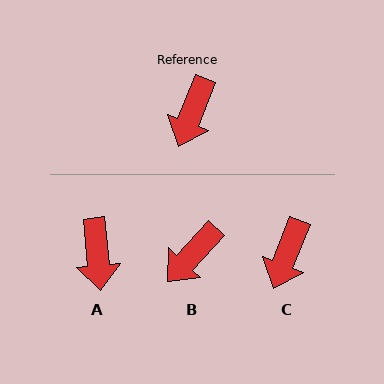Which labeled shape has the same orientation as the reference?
C.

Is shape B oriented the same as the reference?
No, it is off by about 21 degrees.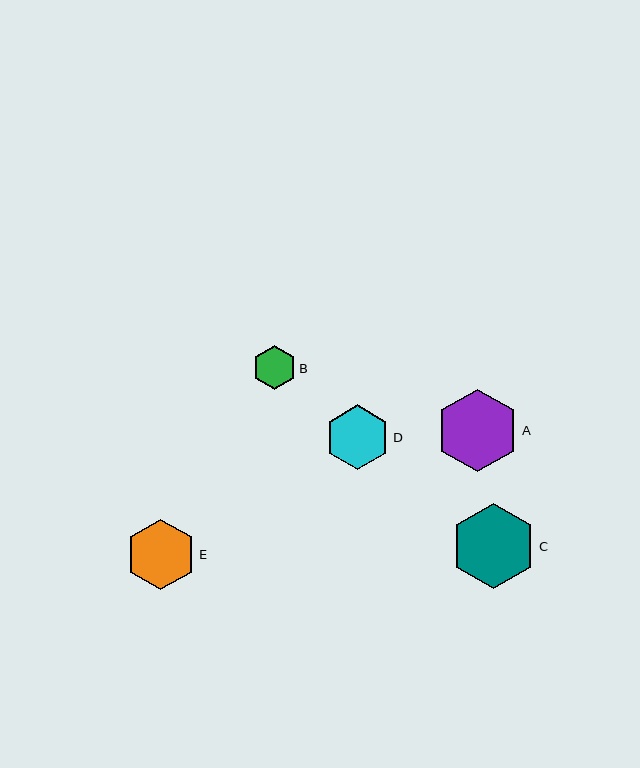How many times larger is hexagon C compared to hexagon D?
Hexagon C is approximately 1.3 times the size of hexagon D.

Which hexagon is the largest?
Hexagon C is the largest with a size of approximately 85 pixels.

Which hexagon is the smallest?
Hexagon B is the smallest with a size of approximately 44 pixels.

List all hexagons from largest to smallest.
From largest to smallest: C, A, E, D, B.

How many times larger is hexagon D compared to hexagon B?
Hexagon D is approximately 1.5 times the size of hexagon B.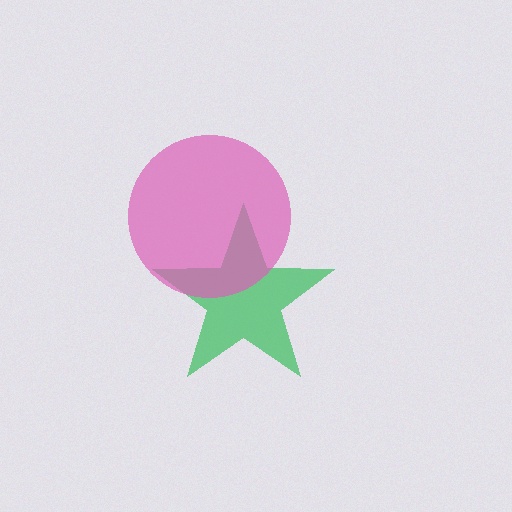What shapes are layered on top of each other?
The layered shapes are: a green star, a pink circle.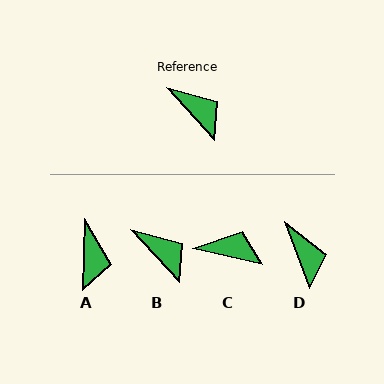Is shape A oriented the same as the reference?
No, it is off by about 45 degrees.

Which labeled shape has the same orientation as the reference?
B.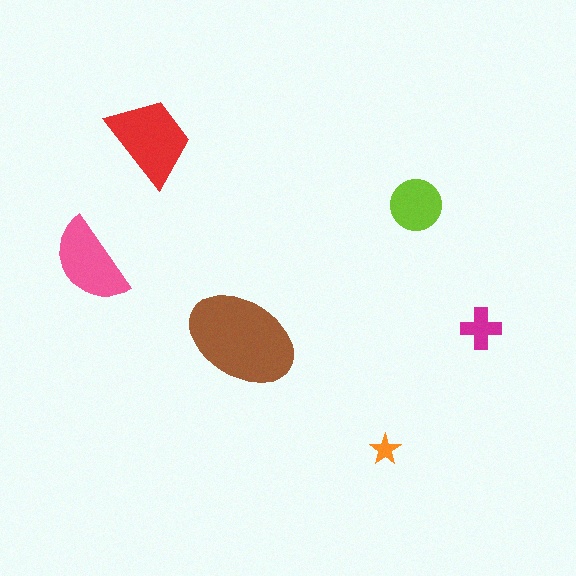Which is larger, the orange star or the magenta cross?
The magenta cross.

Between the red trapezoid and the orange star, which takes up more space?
The red trapezoid.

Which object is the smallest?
The orange star.